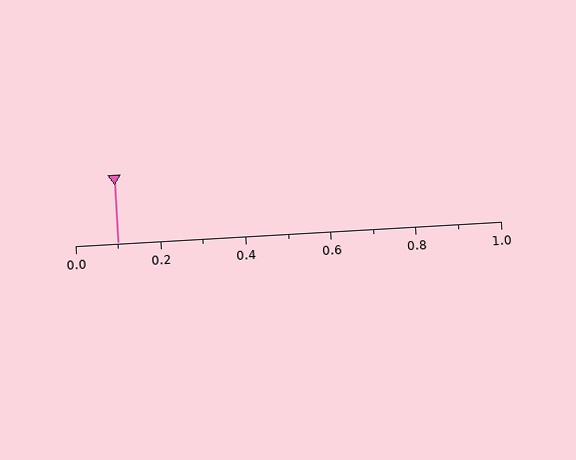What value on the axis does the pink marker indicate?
The marker indicates approximately 0.1.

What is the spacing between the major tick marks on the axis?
The major ticks are spaced 0.2 apart.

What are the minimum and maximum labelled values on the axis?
The axis runs from 0.0 to 1.0.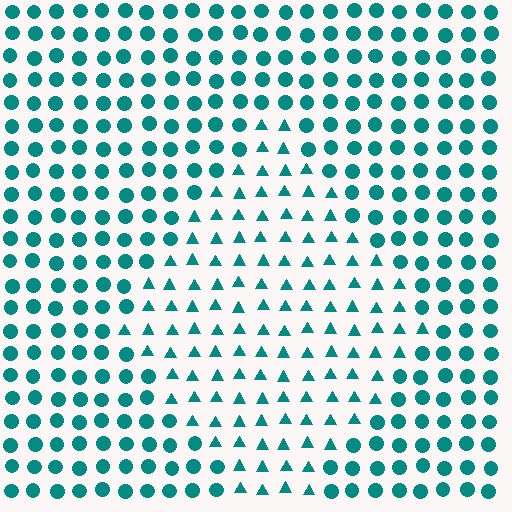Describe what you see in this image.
The image is filled with small teal elements arranged in a uniform grid. A diamond-shaped region contains triangles, while the surrounding area contains circles. The boundary is defined purely by the change in element shape.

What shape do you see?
I see a diamond.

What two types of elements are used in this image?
The image uses triangles inside the diamond region and circles outside it.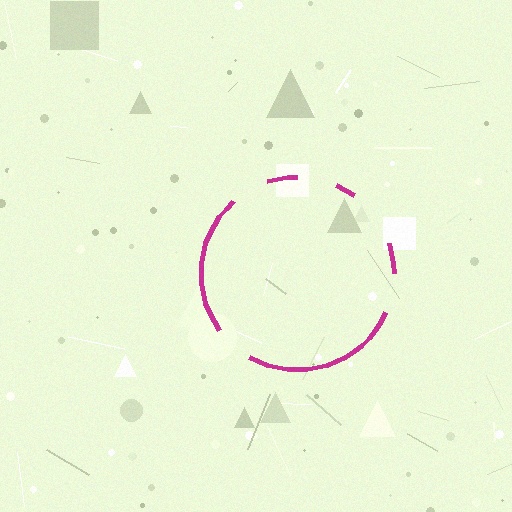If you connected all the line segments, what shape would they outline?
They would outline a circle.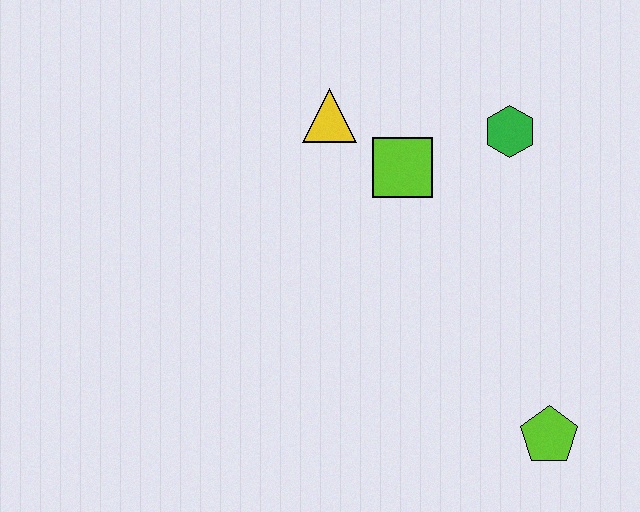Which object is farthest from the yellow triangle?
The lime pentagon is farthest from the yellow triangle.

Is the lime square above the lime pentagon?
Yes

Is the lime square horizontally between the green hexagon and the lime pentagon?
No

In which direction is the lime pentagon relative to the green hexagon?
The lime pentagon is below the green hexagon.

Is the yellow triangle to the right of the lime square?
No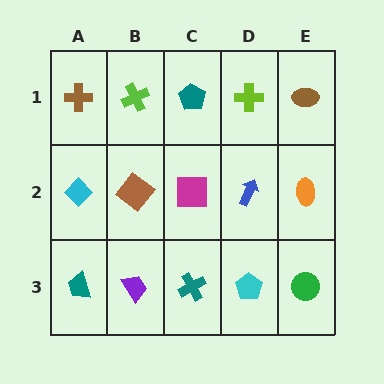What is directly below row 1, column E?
An orange ellipse.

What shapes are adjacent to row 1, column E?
An orange ellipse (row 2, column E), a lime cross (row 1, column D).